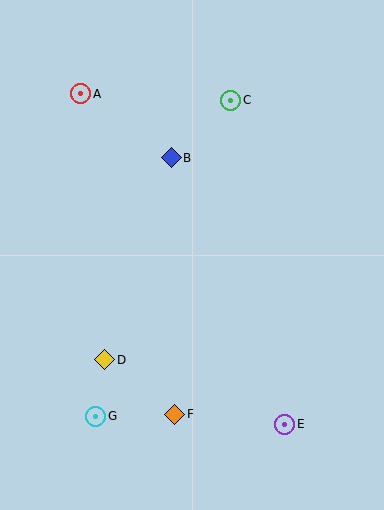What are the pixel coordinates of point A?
Point A is at (81, 94).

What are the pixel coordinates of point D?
Point D is at (105, 360).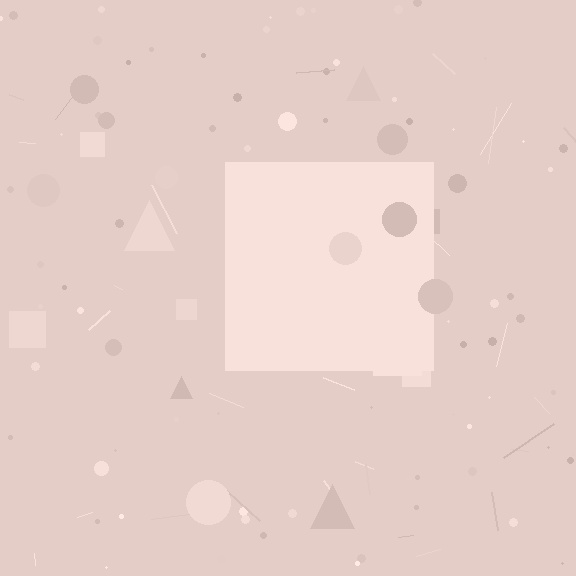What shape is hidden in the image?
A square is hidden in the image.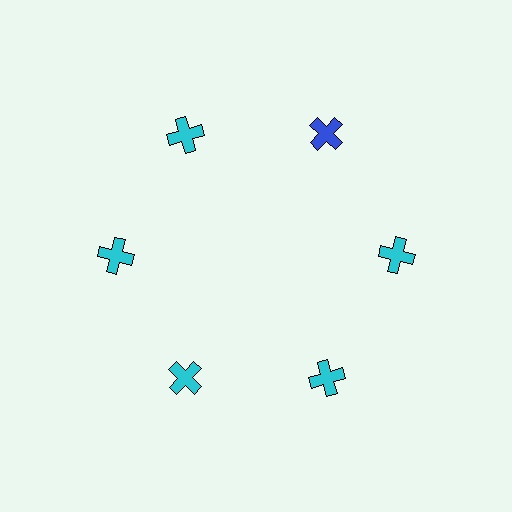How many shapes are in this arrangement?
There are 6 shapes arranged in a ring pattern.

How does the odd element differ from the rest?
It has a different color: blue instead of cyan.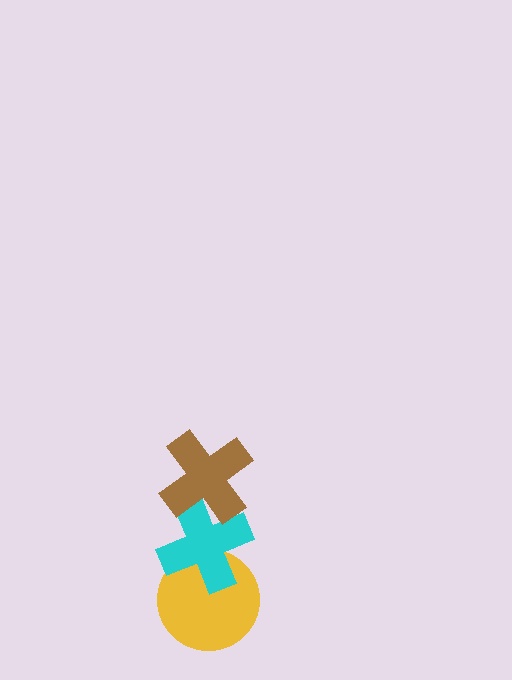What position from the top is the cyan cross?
The cyan cross is 2nd from the top.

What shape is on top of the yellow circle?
The cyan cross is on top of the yellow circle.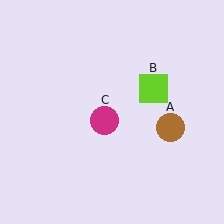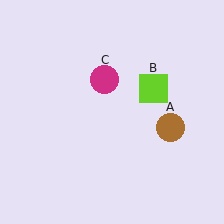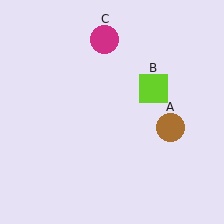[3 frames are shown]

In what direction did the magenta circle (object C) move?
The magenta circle (object C) moved up.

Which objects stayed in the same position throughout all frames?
Brown circle (object A) and lime square (object B) remained stationary.